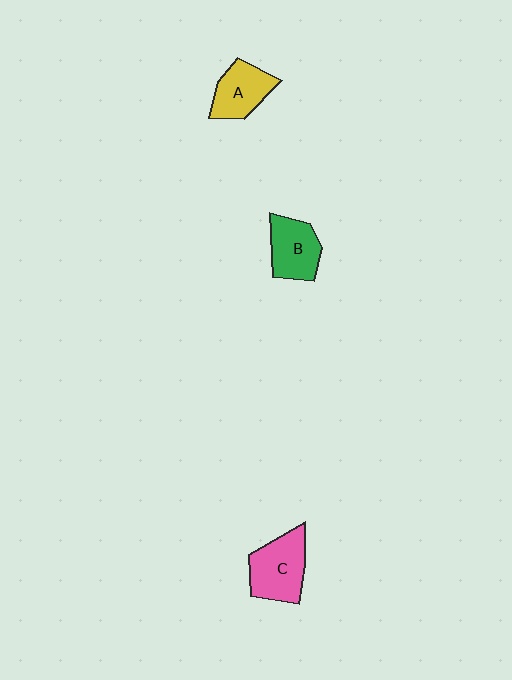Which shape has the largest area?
Shape C (pink).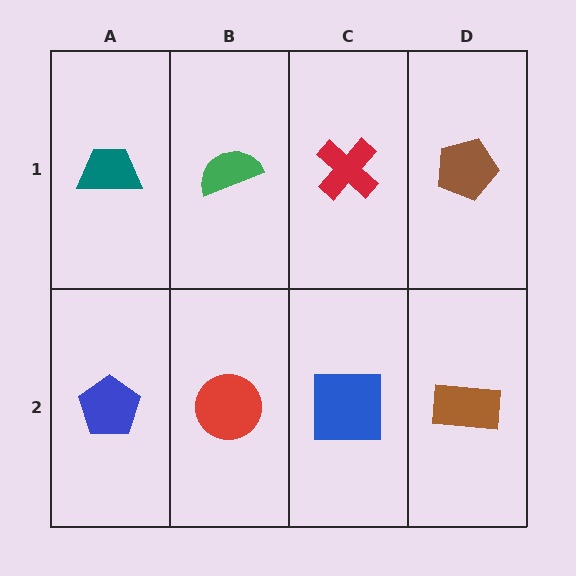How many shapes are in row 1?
4 shapes.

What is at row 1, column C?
A red cross.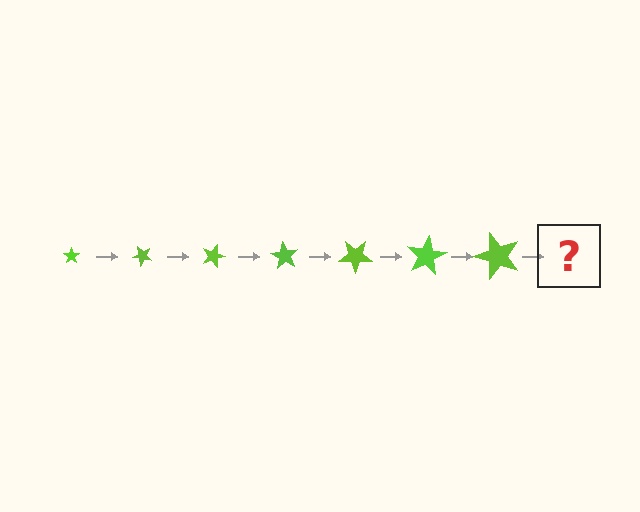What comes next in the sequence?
The next element should be a star, larger than the previous one and rotated 315 degrees from the start.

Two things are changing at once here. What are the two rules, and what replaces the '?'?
The two rules are that the star grows larger each step and it rotates 45 degrees each step. The '?' should be a star, larger than the previous one and rotated 315 degrees from the start.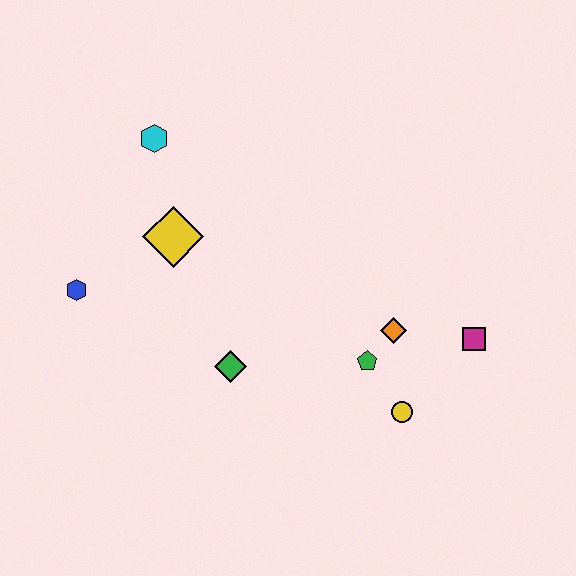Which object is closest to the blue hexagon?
The yellow diamond is closest to the blue hexagon.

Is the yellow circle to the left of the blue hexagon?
No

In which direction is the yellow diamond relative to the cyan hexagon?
The yellow diamond is below the cyan hexagon.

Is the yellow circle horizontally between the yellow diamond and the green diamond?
No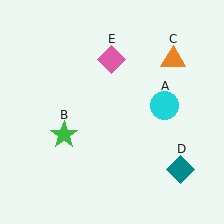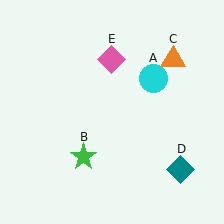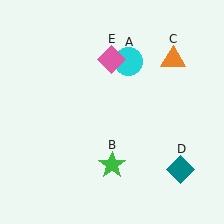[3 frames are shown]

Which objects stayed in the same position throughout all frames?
Orange triangle (object C) and teal diamond (object D) and pink diamond (object E) remained stationary.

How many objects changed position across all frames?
2 objects changed position: cyan circle (object A), green star (object B).